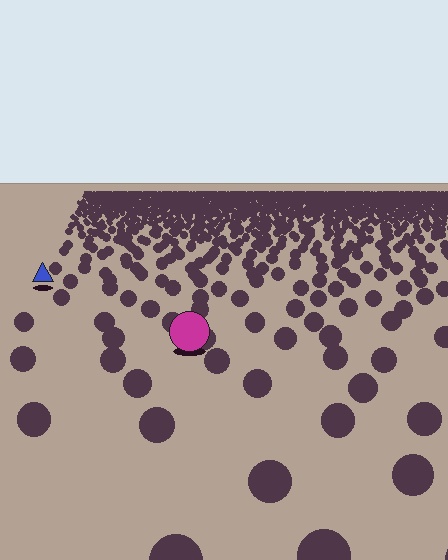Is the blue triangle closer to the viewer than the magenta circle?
No. The magenta circle is closer — you can tell from the texture gradient: the ground texture is coarser near it.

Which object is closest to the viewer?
The magenta circle is closest. The texture marks near it are larger and more spread out.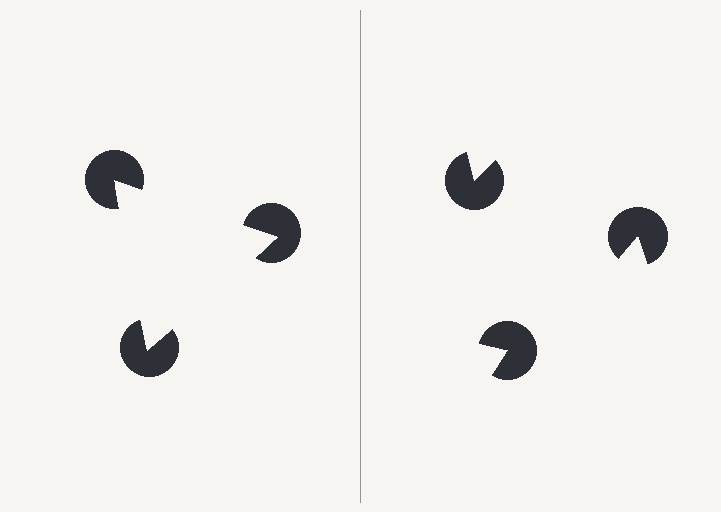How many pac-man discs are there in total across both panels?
6 — 3 on each side.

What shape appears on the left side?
An illusory triangle.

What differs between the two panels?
The pac-man discs are positioned identically on both sides; only the wedge orientations differ. On the left they align to a triangle; on the right they are misaligned.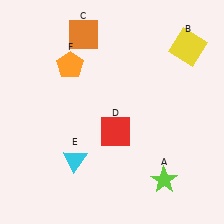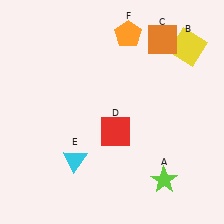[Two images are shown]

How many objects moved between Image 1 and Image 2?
2 objects moved between the two images.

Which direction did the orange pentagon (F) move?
The orange pentagon (F) moved right.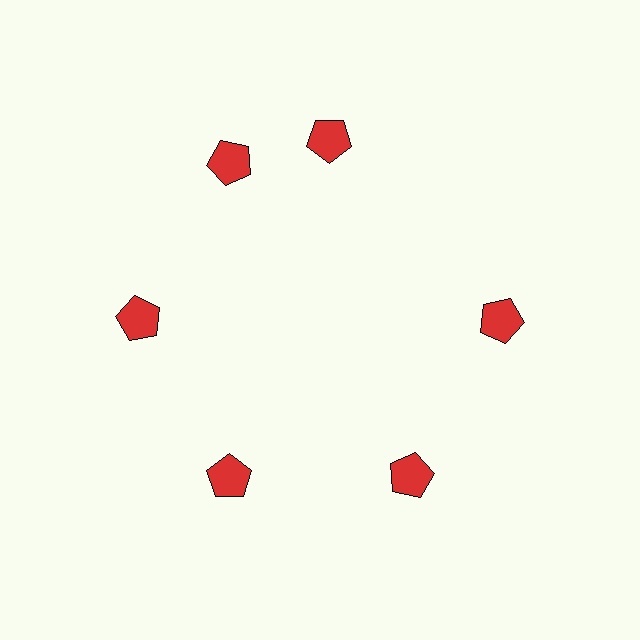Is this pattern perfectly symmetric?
No. The 6 red pentagons are arranged in a ring, but one element near the 1 o'clock position is rotated out of alignment along the ring, breaking the 6-fold rotational symmetry.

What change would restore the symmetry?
The symmetry would be restored by rotating it back into even spacing with its neighbors so that all 6 pentagons sit at equal angles and equal distance from the center.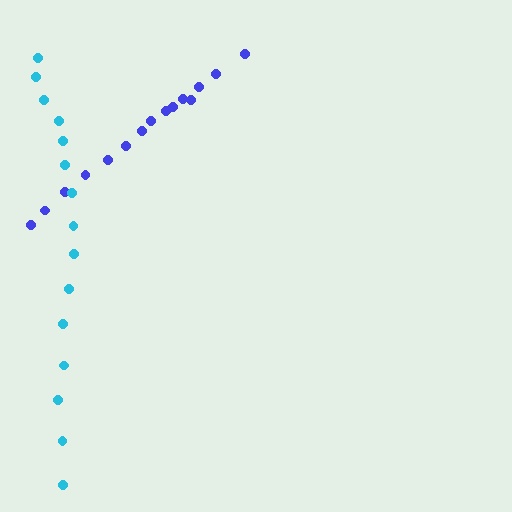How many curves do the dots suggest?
There are 2 distinct paths.